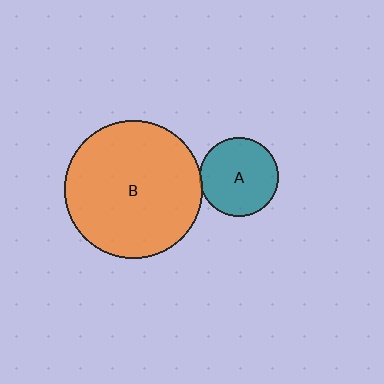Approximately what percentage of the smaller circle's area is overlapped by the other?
Approximately 5%.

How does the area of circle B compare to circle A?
Approximately 3.1 times.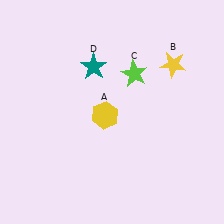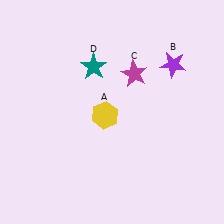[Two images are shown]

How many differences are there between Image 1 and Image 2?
There are 2 differences between the two images.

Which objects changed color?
B changed from yellow to purple. C changed from lime to magenta.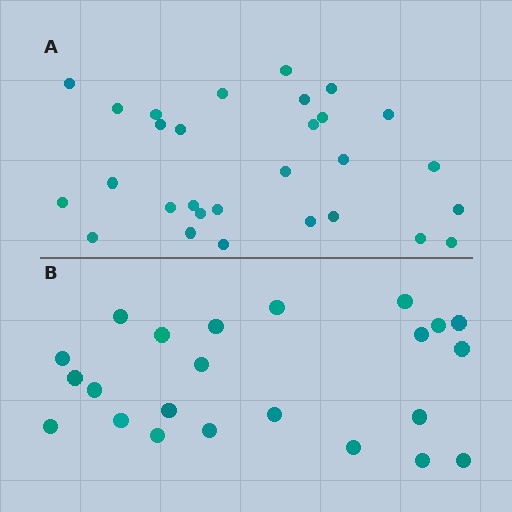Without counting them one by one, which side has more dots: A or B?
Region A (the top region) has more dots.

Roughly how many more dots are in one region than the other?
Region A has about 6 more dots than region B.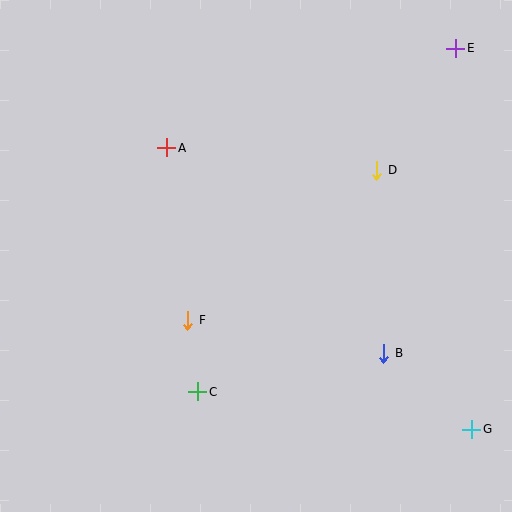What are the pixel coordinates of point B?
Point B is at (384, 353).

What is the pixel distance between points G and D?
The distance between G and D is 276 pixels.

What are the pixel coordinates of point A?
Point A is at (167, 148).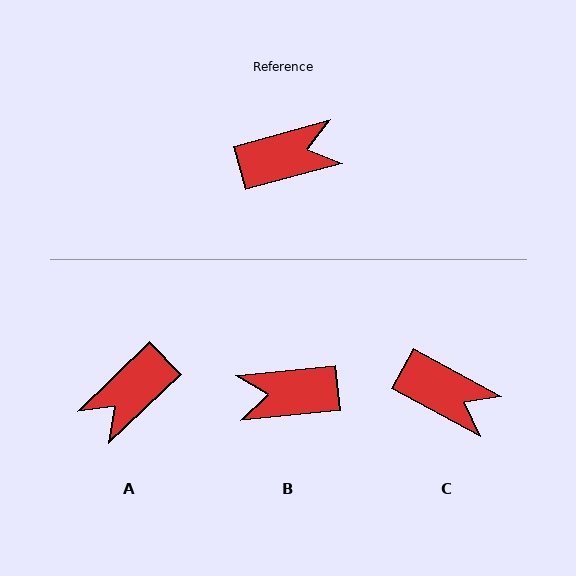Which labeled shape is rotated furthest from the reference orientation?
B, about 170 degrees away.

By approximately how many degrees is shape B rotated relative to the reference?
Approximately 170 degrees counter-clockwise.